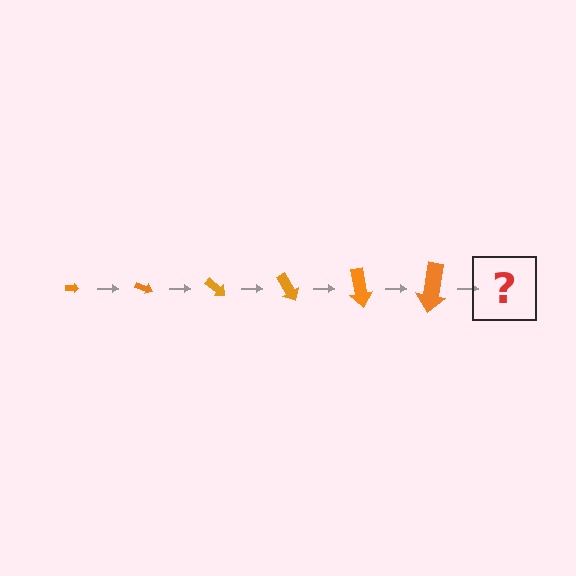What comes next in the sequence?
The next element should be an arrow, larger than the previous one and rotated 120 degrees from the start.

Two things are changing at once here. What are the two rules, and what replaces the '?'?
The two rules are that the arrow grows larger each step and it rotates 20 degrees each step. The '?' should be an arrow, larger than the previous one and rotated 120 degrees from the start.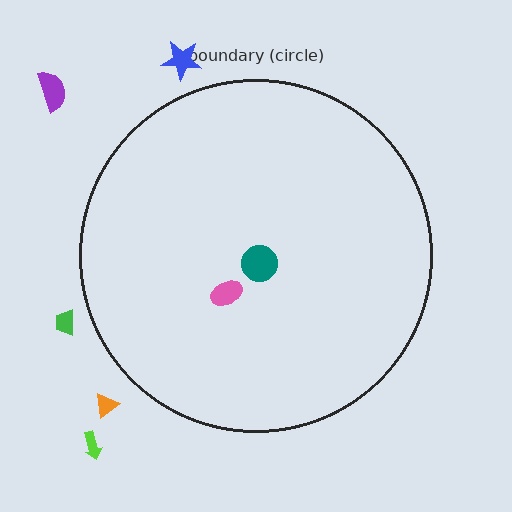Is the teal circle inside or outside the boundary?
Inside.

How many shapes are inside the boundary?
2 inside, 5 outside.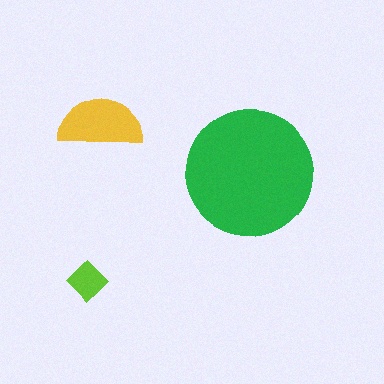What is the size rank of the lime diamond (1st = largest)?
3rd.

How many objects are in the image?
There are 3 objects in the image.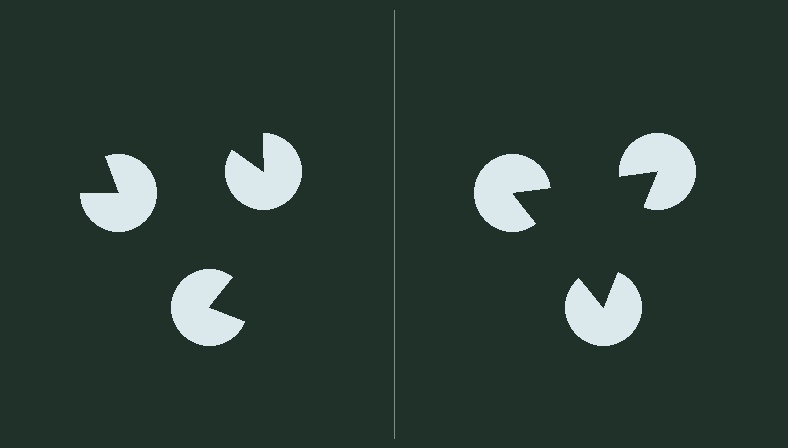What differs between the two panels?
The pac-man discs are positioned identically on both sides; only the wedge orientations differ. On the right they align to a triangle; on the left they are misaligned.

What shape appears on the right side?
An illusory triangle.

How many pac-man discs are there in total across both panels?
6 — 3 on each side.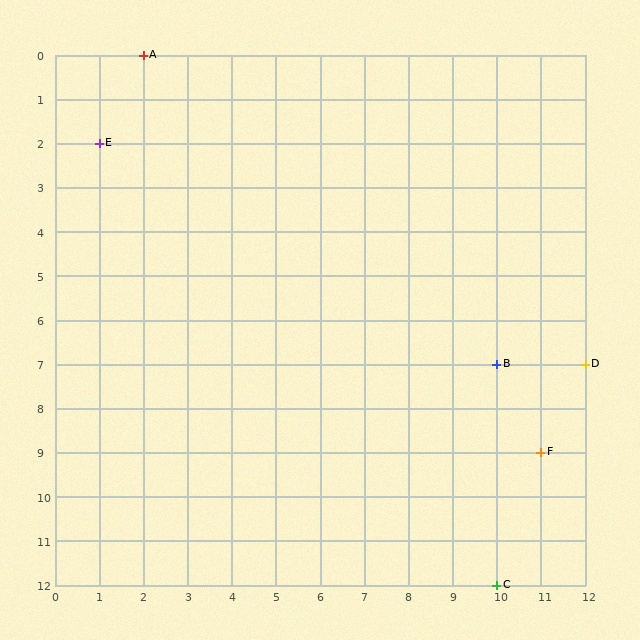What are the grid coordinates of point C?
Point C is at grid coordinates (10, 12).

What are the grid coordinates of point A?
Point A is at grid coordinates (2, 0).